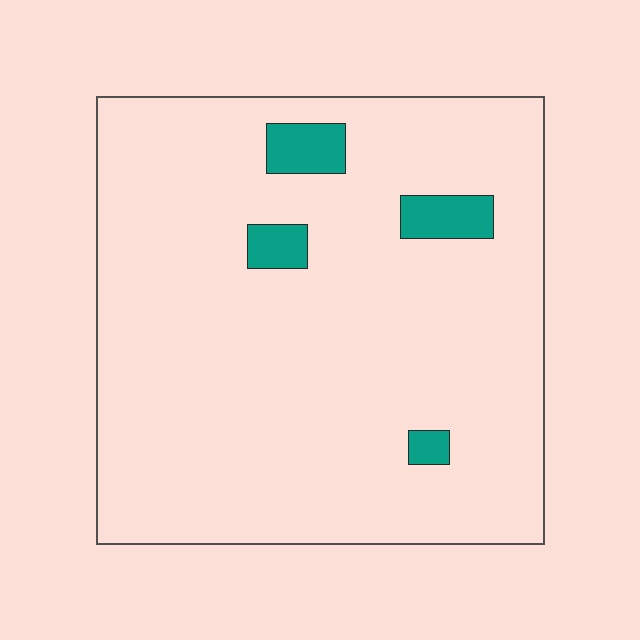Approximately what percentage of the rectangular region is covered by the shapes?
Approximately 5%.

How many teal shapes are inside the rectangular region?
4.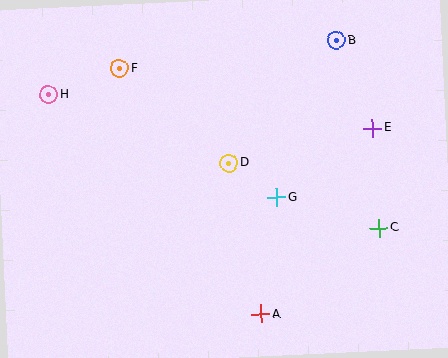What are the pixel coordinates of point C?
Point C is at (379, 228).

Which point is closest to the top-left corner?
Point H is closest to the top-left corner.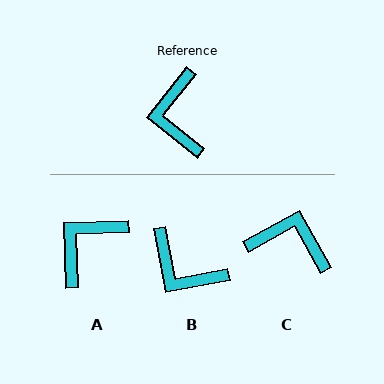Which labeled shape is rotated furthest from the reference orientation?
C, about 113 degrees away.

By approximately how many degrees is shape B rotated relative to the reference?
Approximately 49 degrees counter-clockwise.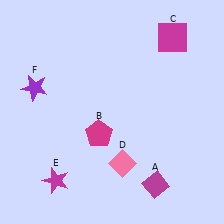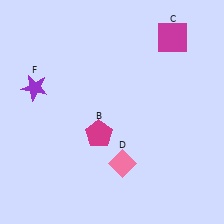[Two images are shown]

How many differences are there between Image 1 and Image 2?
There are 2 differences between the two images.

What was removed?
The magenta diamond (A), the magenta star (E) were removed in Image 2.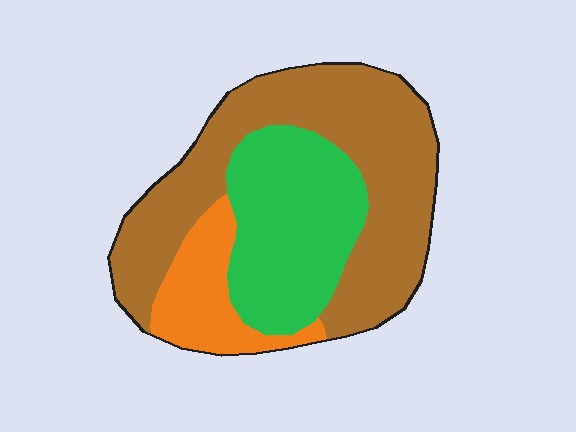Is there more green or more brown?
Brown.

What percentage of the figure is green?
Green takes up about one third (1/3) of the figure.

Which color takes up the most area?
Brown, at roughly 55%.